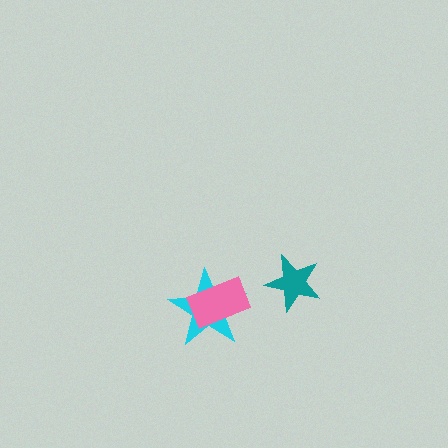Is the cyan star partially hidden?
Yes, it is partially covered by another shape.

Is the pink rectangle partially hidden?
No, no other shape covers it.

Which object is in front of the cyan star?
The pink rectangle is in front of the cyan star.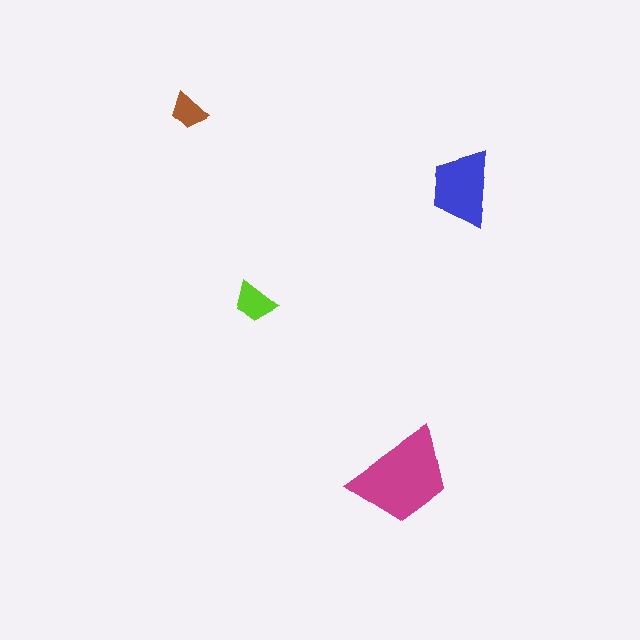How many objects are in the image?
There are 4 objects in the image.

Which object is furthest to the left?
The brown trapezoid is leftmost.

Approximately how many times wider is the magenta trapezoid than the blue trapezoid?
About 1.5 times wider.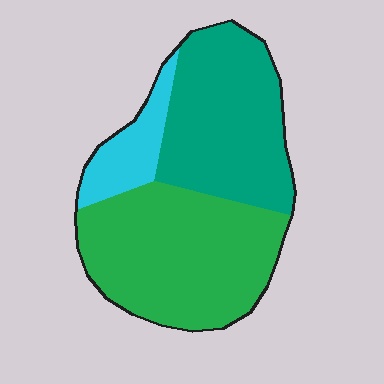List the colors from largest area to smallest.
From largest to smallest: green, teal, cyan.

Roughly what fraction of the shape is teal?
Teal covers around 40% of the shape.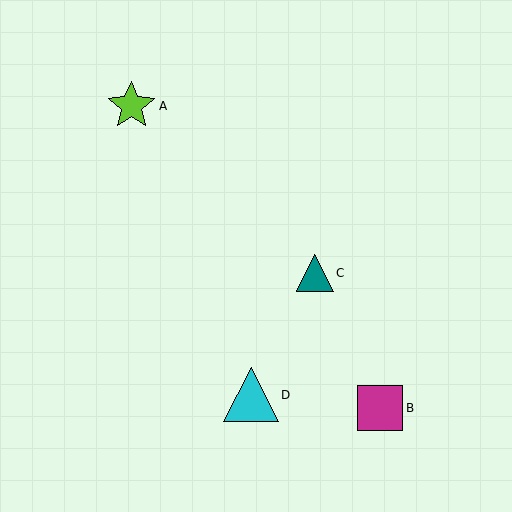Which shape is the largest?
The cyan triangle (labeled D) is the largest.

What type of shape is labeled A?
Shape A is a lime star.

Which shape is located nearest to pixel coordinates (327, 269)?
The teal triangle (labeled C) at (315, 273) is nearest to that location.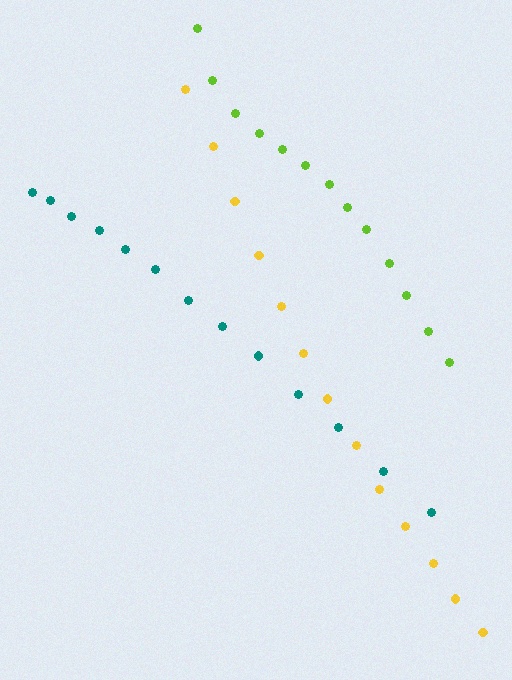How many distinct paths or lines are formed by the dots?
There are 3 distinct paths.